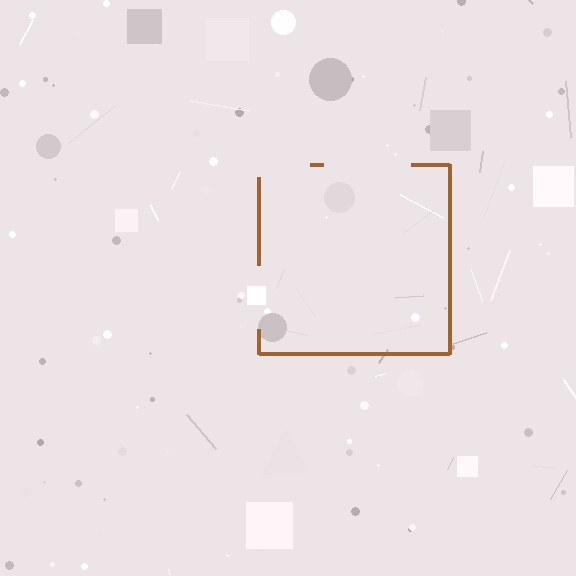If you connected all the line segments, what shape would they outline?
They would outline a square.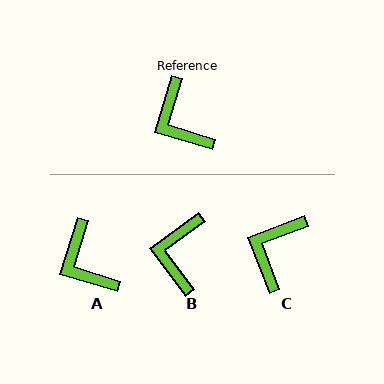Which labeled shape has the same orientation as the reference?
A.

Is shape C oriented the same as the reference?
No, it is off by about 52 degrees.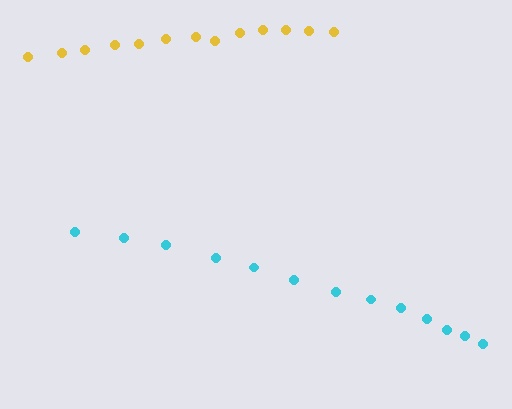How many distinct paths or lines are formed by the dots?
There are 2 distinct paths.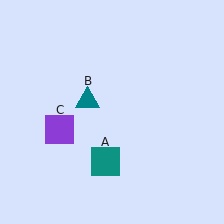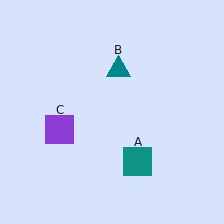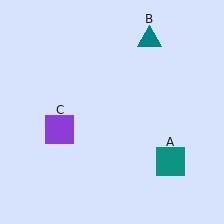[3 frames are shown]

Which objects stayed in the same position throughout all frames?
Purple square (object C) remained stationary.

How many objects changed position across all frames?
2 objects changed position: teal square (object A), teal triangle (object B).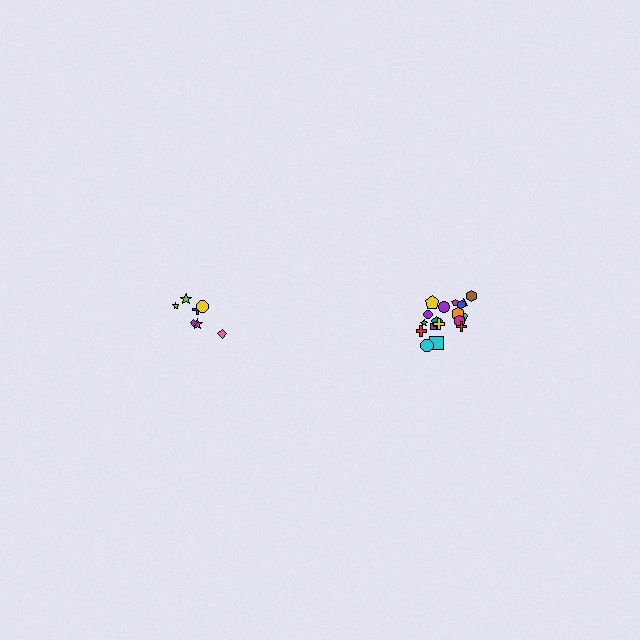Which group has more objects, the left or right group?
The right group.